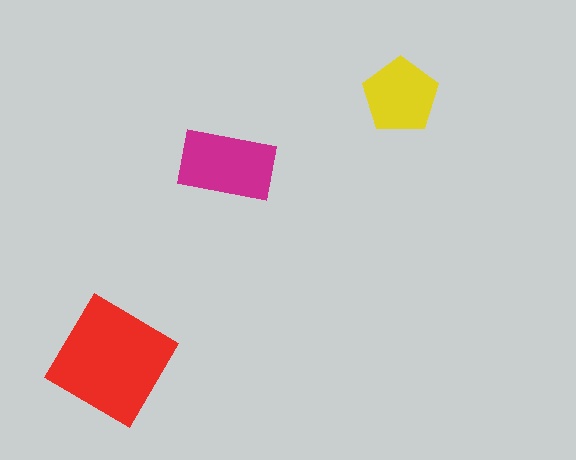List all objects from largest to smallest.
The red diamond, the magenta rectangle, the yellow pentagon.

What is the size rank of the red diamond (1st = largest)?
1st.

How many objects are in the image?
There are 3 objects in the image.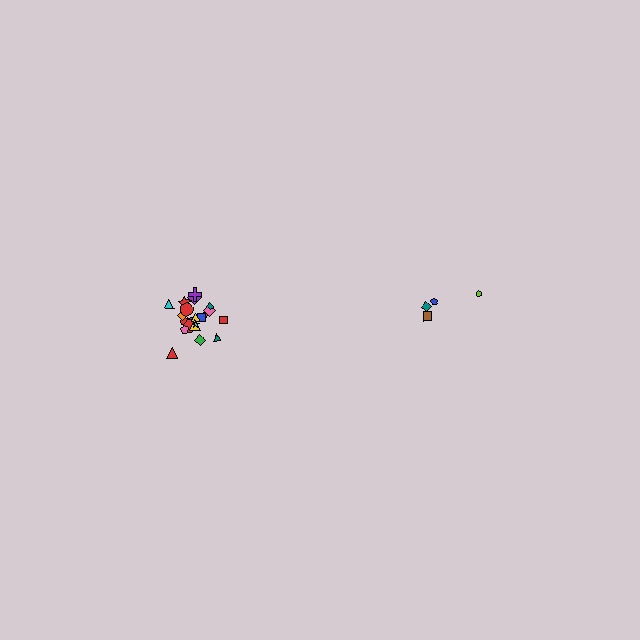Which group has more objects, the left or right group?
The left group.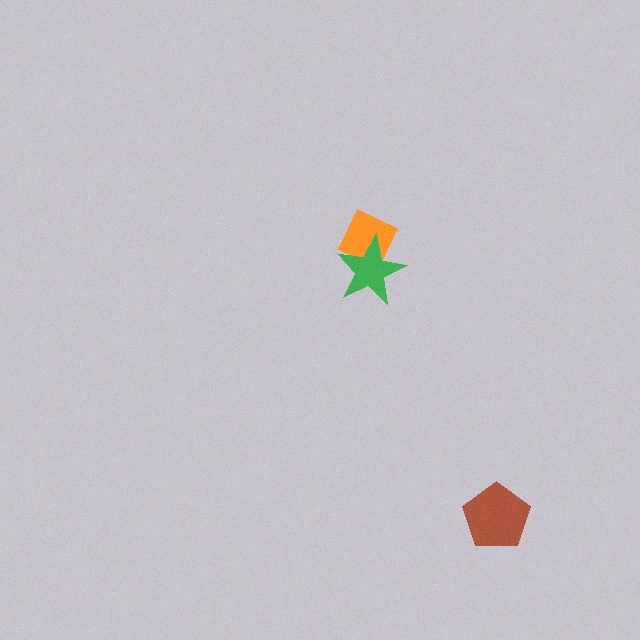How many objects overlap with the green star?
1 object overlaps with the green star.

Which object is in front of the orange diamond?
The green star is in front of the orange diamond.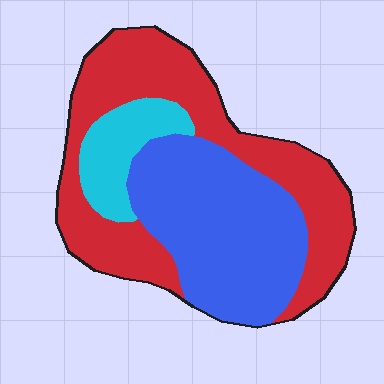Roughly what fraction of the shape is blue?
Blue takes up between a third and a half of the shape.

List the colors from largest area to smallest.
From largest to smallest: red, blue, cyan.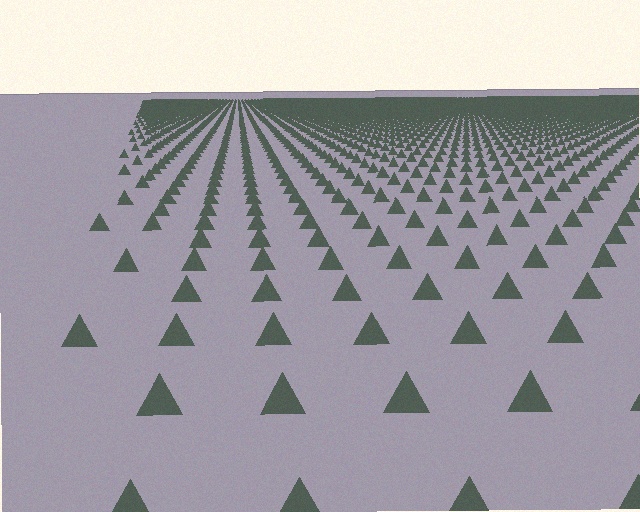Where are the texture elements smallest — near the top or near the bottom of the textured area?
Near the top.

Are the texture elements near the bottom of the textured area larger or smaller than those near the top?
Larger. Near the bottom, elements are closer to the viewer and appear at a bigger on-screen size.